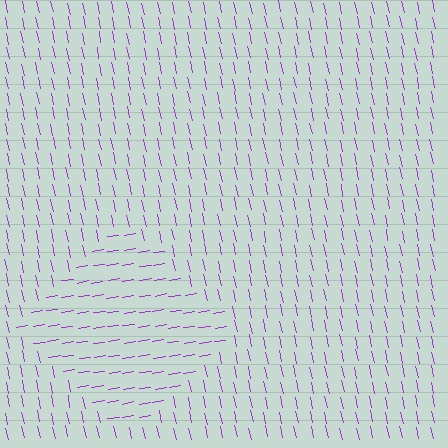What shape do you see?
I see a diamond.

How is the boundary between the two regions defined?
The boundary is defined purely by a change in line orientation (approximately 87 degrees difference). All lines are the same color and thickness.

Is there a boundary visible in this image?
Yes, there is a texture boundary formed by a change in line orientation.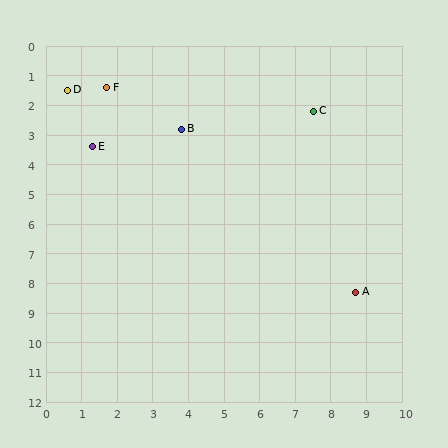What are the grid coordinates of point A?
Point A is at approximately (8.7, 8.3).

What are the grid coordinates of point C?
Point C is at approximately (7.5, 2.2).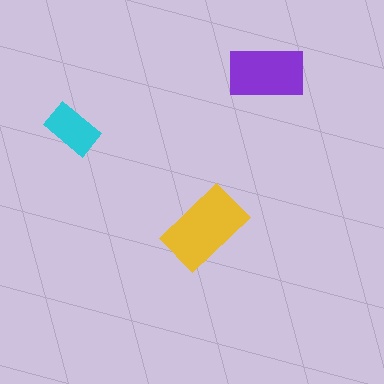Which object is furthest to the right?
The purple rectangle is rightmost.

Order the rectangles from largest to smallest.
the yellow one, the purple one, the cyan one.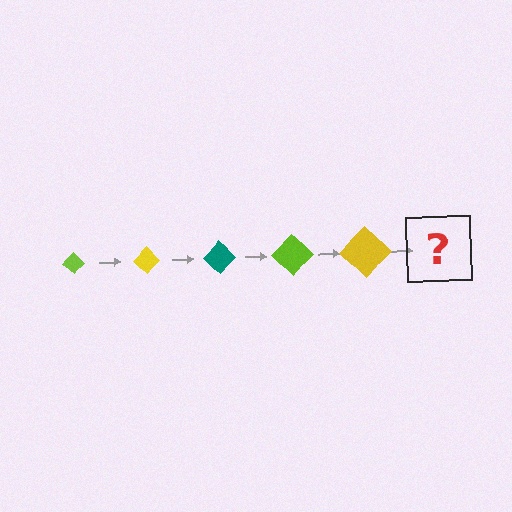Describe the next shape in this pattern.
It should be a teal diamond, larger than the previous one.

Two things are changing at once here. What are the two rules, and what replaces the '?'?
The two rules are that the diamond grows larger each step and the color cycles through lime, yellow, and teal. The '?' should be a teal diamond, larger than the previous one.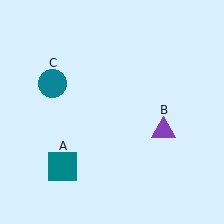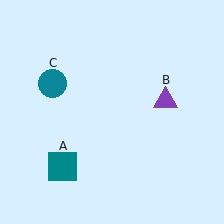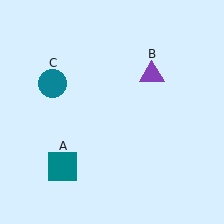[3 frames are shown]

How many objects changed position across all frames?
1 object changed position: purple triangle (object B).